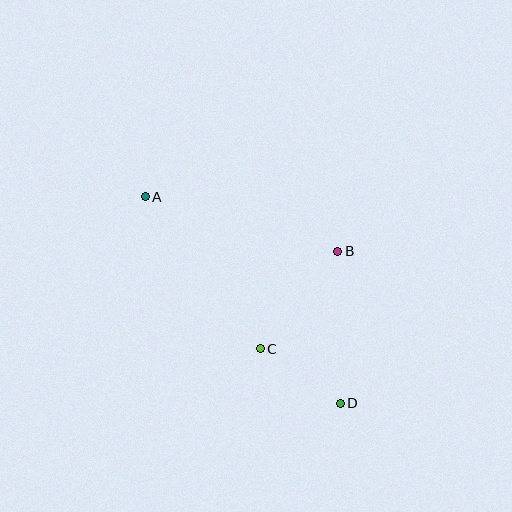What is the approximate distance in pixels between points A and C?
The distance between A and C is approximately 191 pixels.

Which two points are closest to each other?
Points C and D are closest to each other.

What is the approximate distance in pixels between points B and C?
The distance between B and C is approximately 125 pixels.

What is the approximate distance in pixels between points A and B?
The distance between A and B is approximately 200 pixels.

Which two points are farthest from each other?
Points A and D are farthest from each other.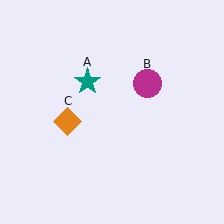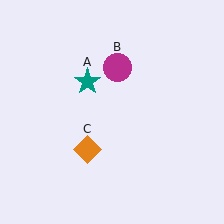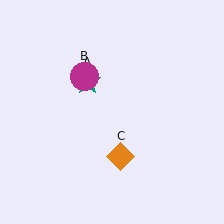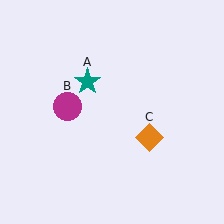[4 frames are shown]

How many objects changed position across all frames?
2 objects changed position: magenta circle (object B), orange diamond (object C).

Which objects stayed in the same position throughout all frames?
Teal star (object A) remained stationary.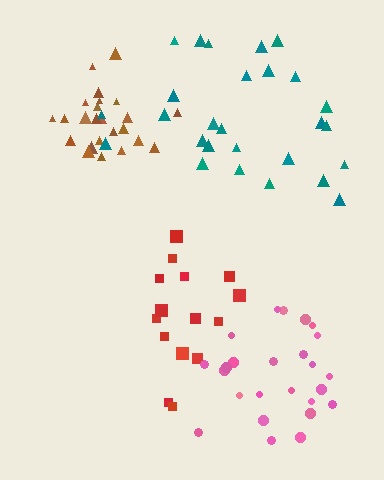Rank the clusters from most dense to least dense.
brown, pink, red, teal.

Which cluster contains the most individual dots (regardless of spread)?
Teal (27).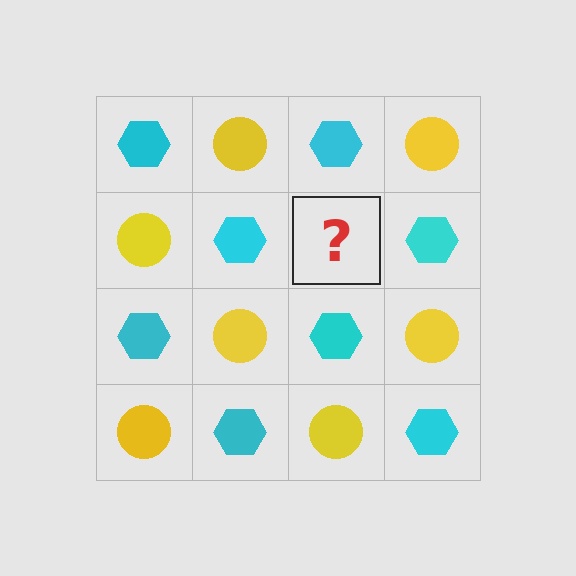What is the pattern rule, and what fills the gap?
The rule is that it alternates cyan hexagon and yellow circle in a checkerboard pattern. The gap should be filled with a yellow circle.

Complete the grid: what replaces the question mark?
The question mark should be replaced with a yellow circle.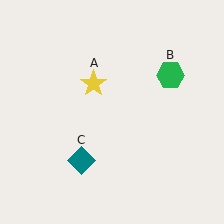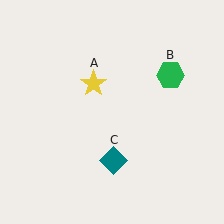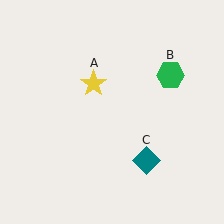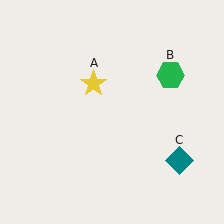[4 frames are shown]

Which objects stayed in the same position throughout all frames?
Yellow star (object A) and green hexagon (object B) remained stationary.